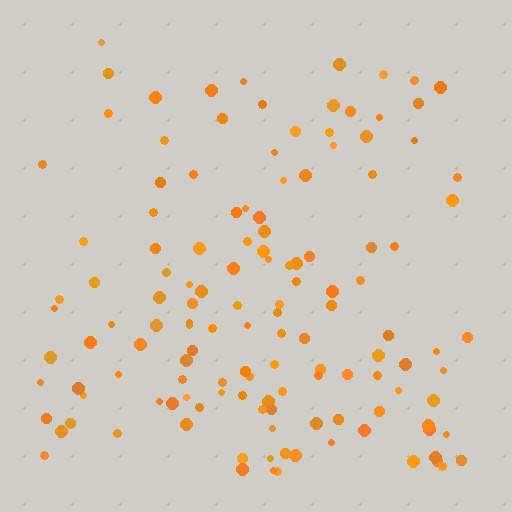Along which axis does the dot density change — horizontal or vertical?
Vertical.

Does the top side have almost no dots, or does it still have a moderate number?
Still a moderate number, just noticeably fewer than the bottom.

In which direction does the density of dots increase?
From top to bottom, with the bottom side densest.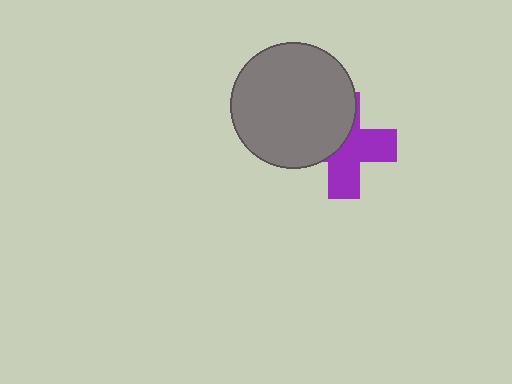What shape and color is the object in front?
The object in front is a gray circle.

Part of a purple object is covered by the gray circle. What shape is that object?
It is a cross.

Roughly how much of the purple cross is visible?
About half of it is visible (roughly 54%).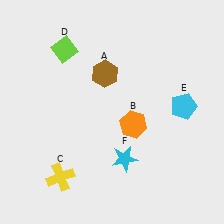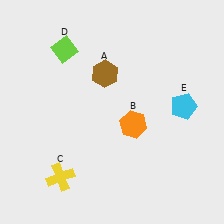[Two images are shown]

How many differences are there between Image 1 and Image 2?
There is 1 difference between the two images.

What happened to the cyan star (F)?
The cyan star (F) was removed in Image 2. It was in the bottom-right area of Image 1.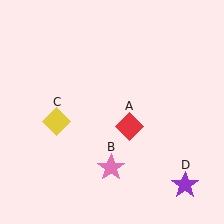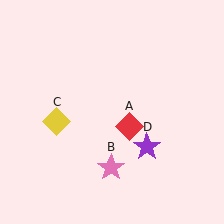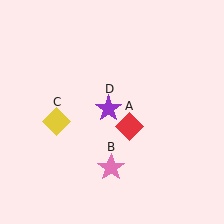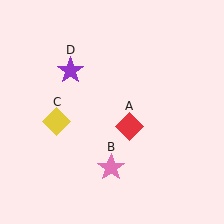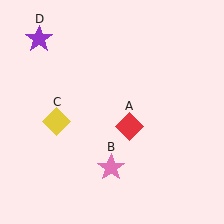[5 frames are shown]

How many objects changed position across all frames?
1 object changed position: purple star (object D).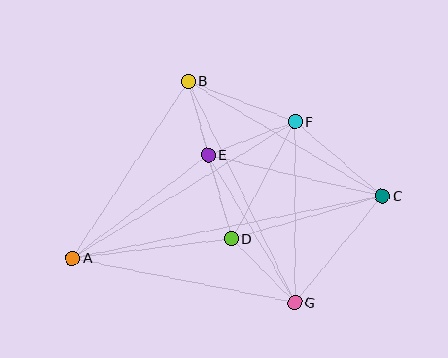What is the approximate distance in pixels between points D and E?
The distance between D and E is approximately 87 pixels.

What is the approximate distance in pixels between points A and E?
The distance between A and E is approximately 171 pixels.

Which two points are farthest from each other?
Points A and C are farthest from each other.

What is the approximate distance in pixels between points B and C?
The distance between B and C is approximately 226 pixels.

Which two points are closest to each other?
Points B and E are closest to each other.